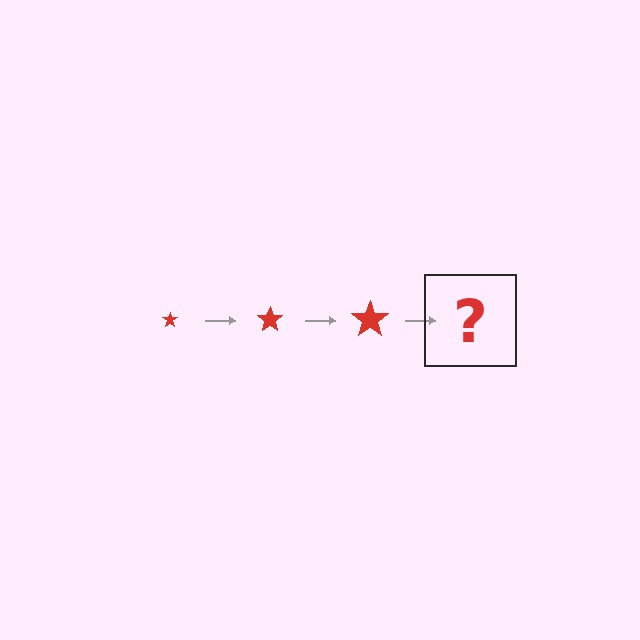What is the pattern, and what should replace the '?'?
The pattern is that the star gets progressively larger each step. The '?' should be a red star, larger than the previous one.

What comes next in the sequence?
The next element should be a red star, larger than the previous one.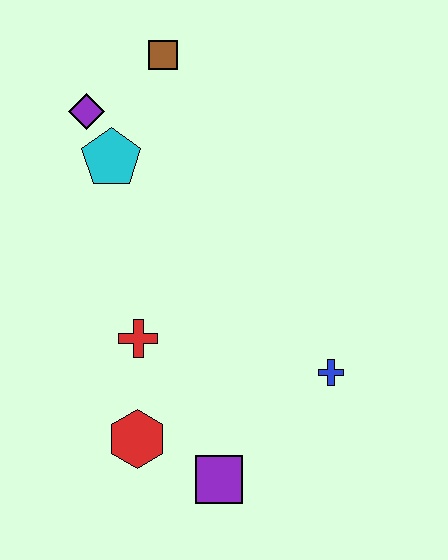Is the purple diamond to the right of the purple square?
No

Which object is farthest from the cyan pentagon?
The purple square is farthest from the cyan pentagon.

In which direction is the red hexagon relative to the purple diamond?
The red hexagon is below the purple diamond.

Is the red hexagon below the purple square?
No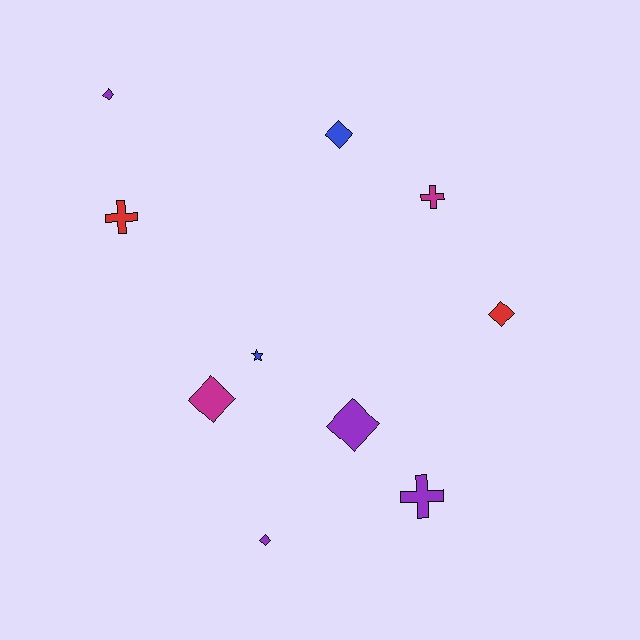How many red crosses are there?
There is 1 red cross.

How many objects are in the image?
There are 10 objects.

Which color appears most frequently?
Purple, with 4 objects.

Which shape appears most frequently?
Diamond, with 6 objects.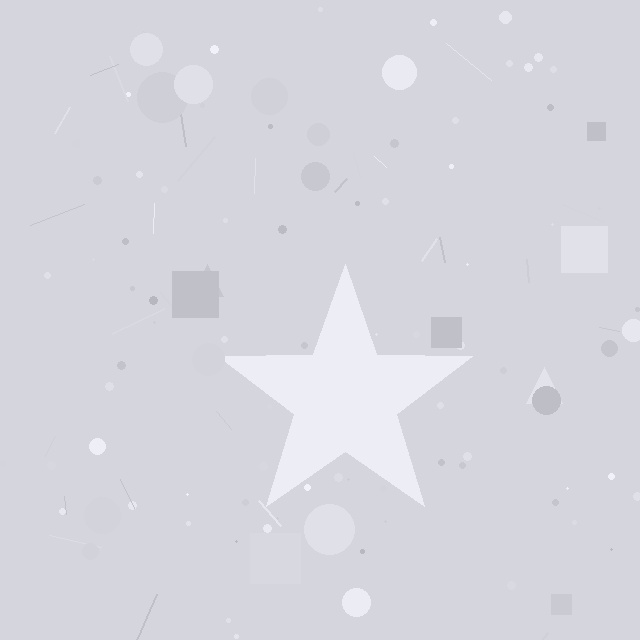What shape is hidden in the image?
A star is hidden in the image.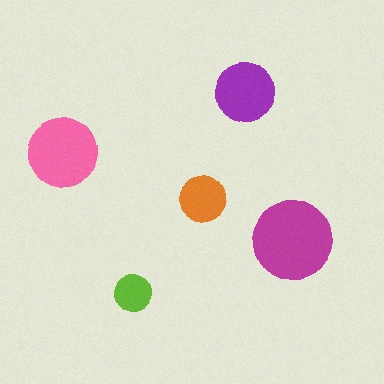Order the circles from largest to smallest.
the magenta one, the pink one, the purple one, the orange one, the lime one.